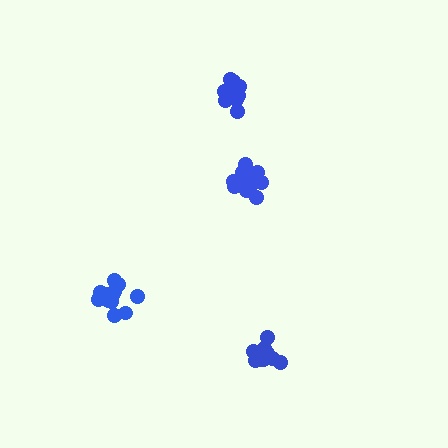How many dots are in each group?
Group 1: 12 dots, Group 2: 12 dots, Group 3: 12 dots, Group 4: 14 dots (50 total).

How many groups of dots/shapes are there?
There are 4 groups.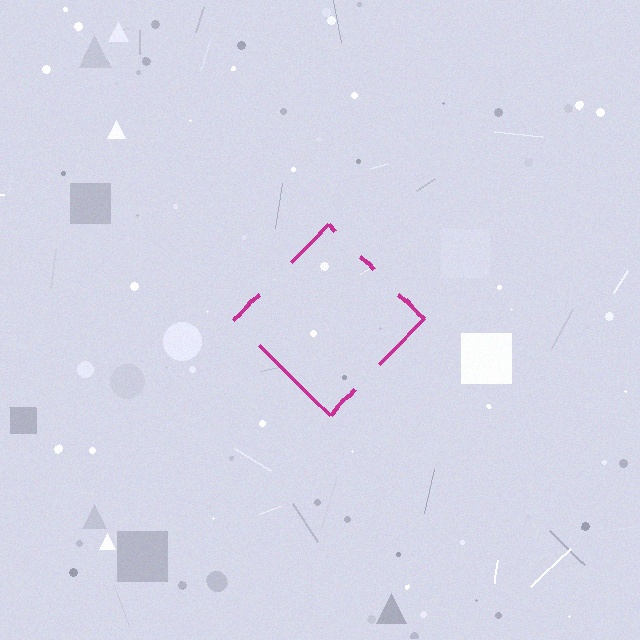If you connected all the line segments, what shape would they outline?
They would outline a diamond.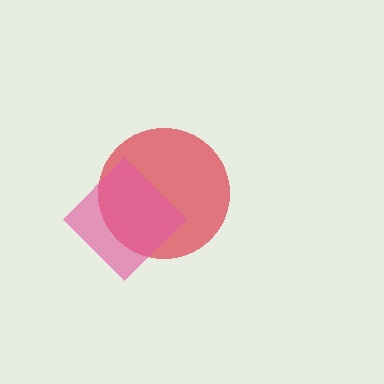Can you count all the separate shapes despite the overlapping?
Yes, there are 2 separate shapes.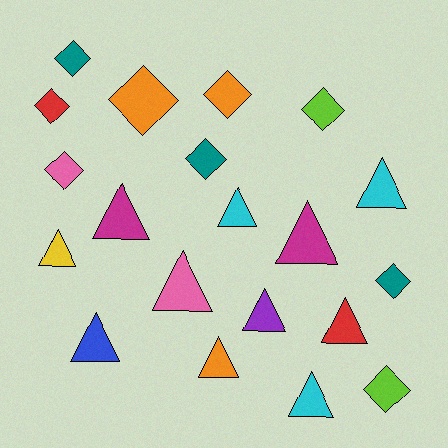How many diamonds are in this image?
There are 9 diamonds.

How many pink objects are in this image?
There are 2 pink objects.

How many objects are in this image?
There are 20 objects.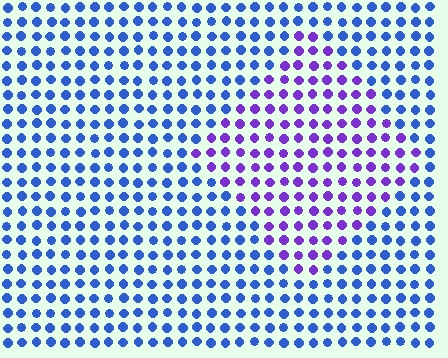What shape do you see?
I see a diamond.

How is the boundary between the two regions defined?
The boundary is defined purely by a slight shift in hue (about 46 degrees). Spacing, size, and orientation are identical on both sides.